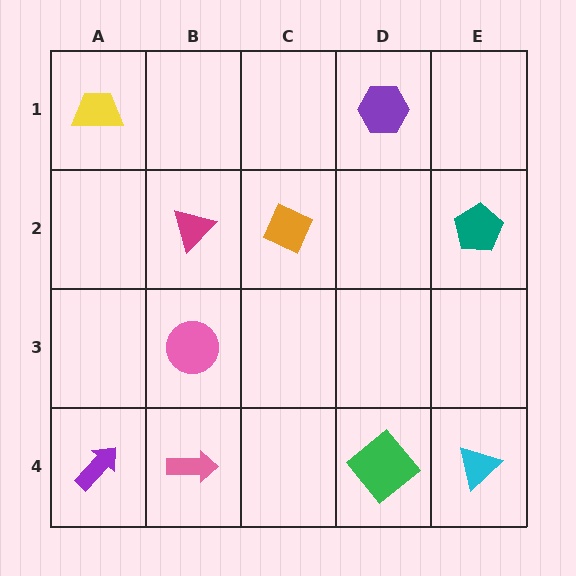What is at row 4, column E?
A cyan triangle.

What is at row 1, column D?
A purple hexagon.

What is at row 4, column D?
A green diamond.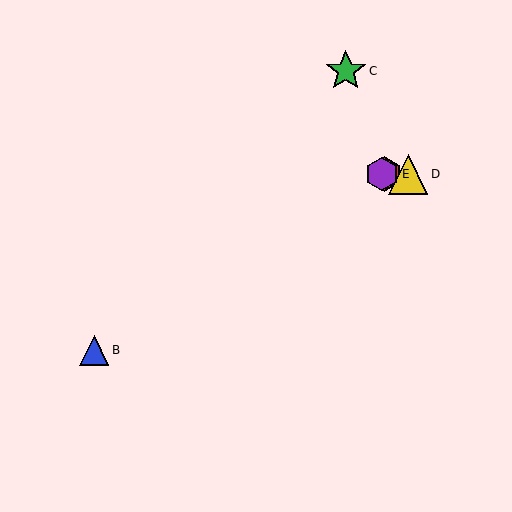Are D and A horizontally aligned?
Yes, both are at y≈174.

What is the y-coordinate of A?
Object A is at y≈174.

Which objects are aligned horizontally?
Objects A, D, E are aligned horizontally.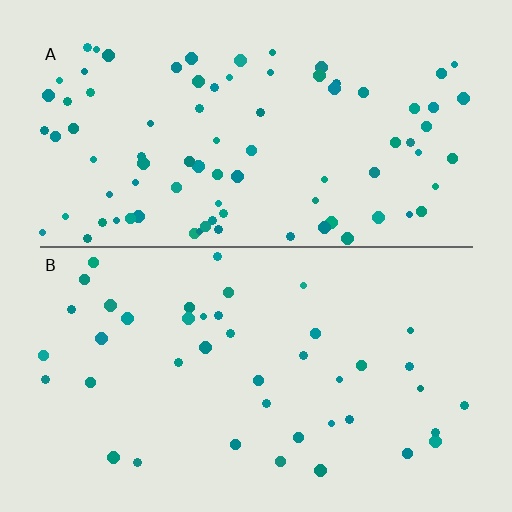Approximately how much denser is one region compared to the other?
Approximately 2.1× — region A over region B.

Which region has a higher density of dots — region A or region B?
A (the top).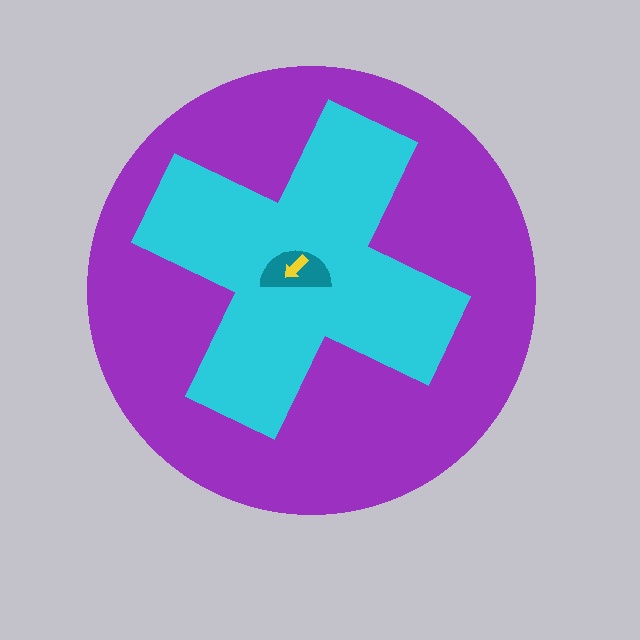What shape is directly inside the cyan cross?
The teal semicircle.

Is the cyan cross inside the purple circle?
Yes.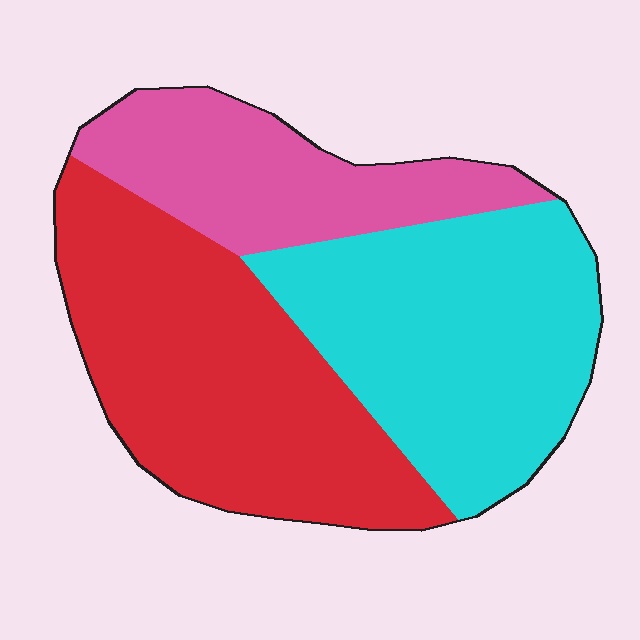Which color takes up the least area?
Pink, at roughly 25%.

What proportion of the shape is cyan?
Cyan takes up about three eighths (3/8) of the shape.